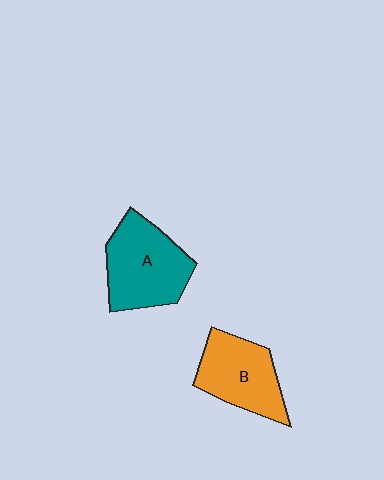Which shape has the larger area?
Shape A (teal).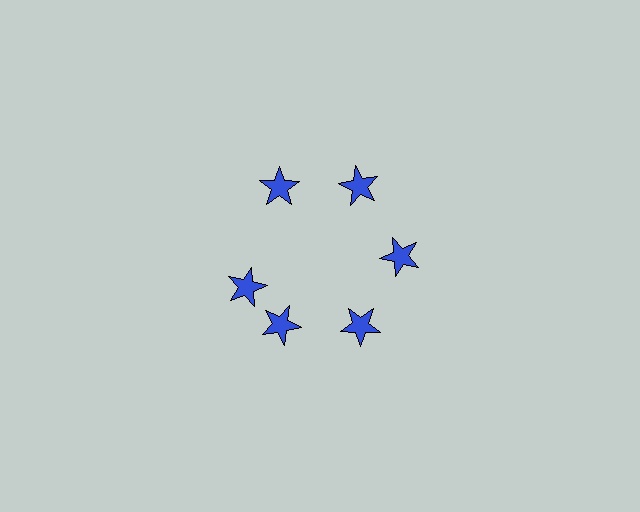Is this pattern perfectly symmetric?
No. The 6 blue stars are arranged in a ring, but one element near the 9 o'clock position is rotated out of alignment along the ring, breaking the 6-fold rotational symmetry.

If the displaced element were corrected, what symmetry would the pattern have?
It would have 6-fold rotational symmetry — the pattern would map onto itself every 60 degrees.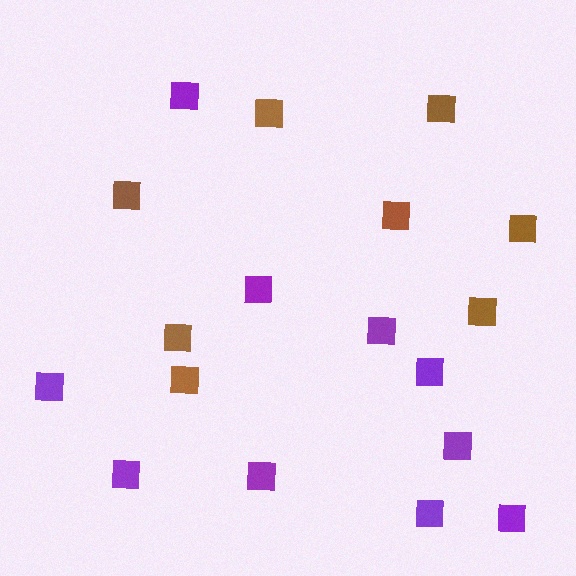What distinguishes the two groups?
There are 2 groups: one group of brown squares (8) and one group of purple squares (10).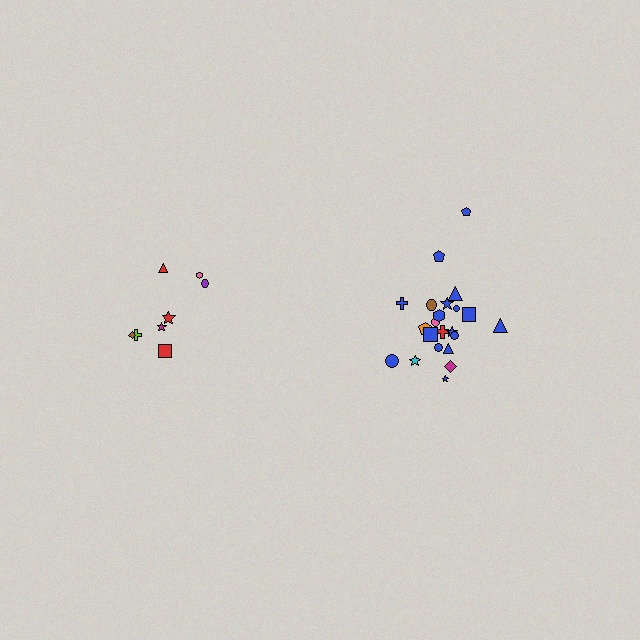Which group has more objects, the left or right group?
The right group.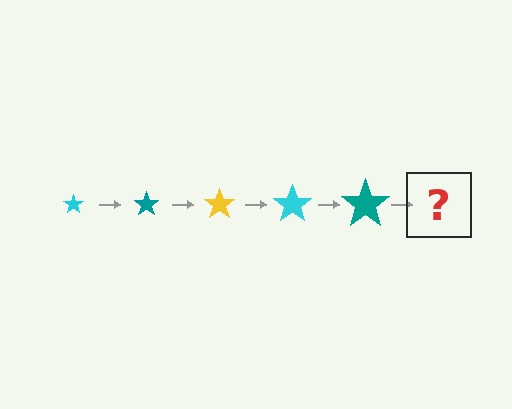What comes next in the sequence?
The next element should be a yellow star, larger than the previous one.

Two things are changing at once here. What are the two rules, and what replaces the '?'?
The two rules are that the star grows larger each step and the color cycles through cyan, teal, and yellow. The '?' should be a yellow star, larger than the previous one.